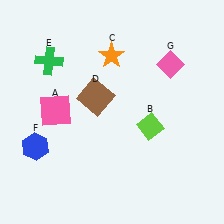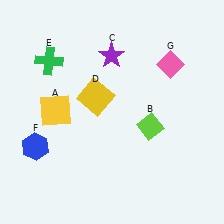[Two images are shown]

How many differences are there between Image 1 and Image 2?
There are 3 differences between the two images.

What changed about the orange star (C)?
In Image 1, C is orange. In Image 2, it changed to purple.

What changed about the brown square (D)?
In Image 1, D is brown. In Image 2, it changed to yellow.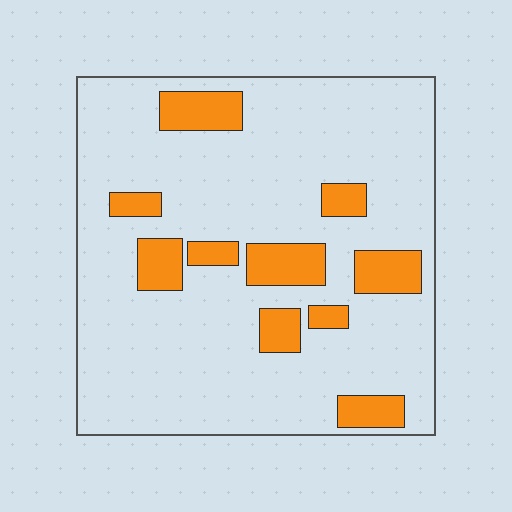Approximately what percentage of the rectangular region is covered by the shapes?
Approximately 15%.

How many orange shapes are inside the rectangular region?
10.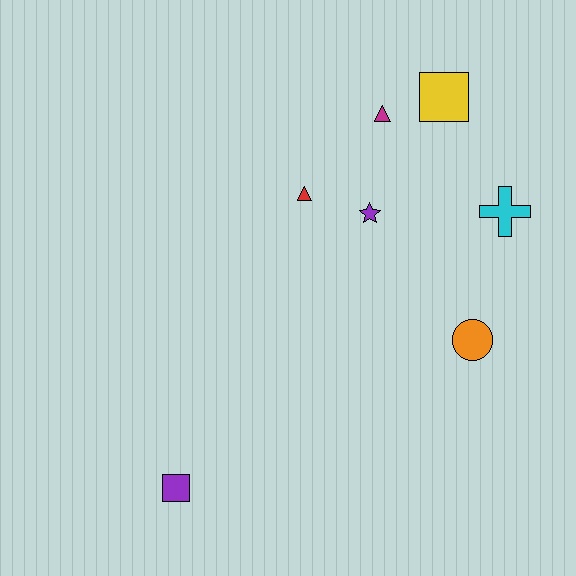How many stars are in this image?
There is 1 star.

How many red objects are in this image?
There is 1 red object.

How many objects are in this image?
There are 7 objects.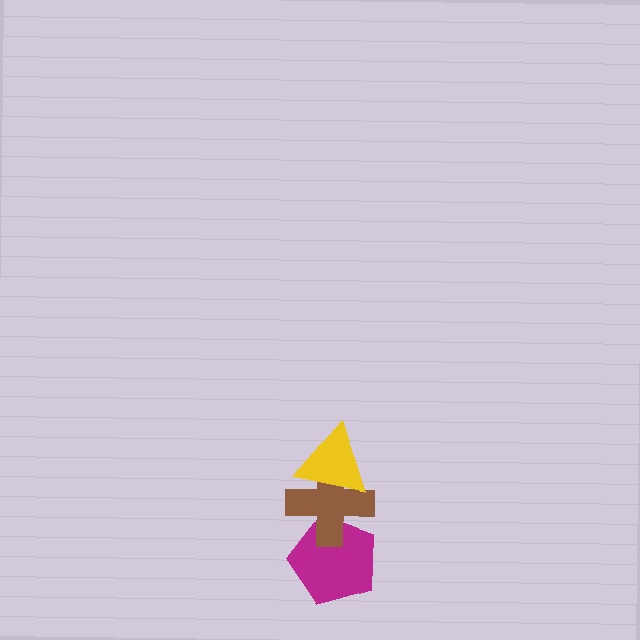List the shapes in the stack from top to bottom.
From top to bottom: the yellow triangle, the brown cross, the magenta pentagon.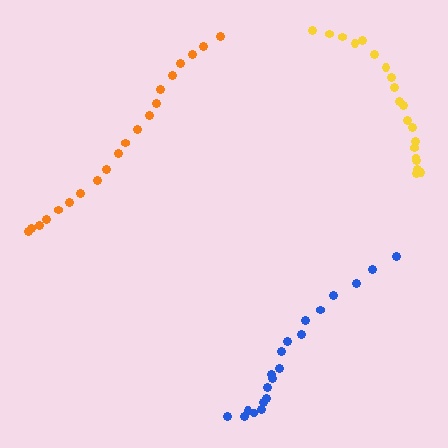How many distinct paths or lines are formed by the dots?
There are 3 distinct paths.